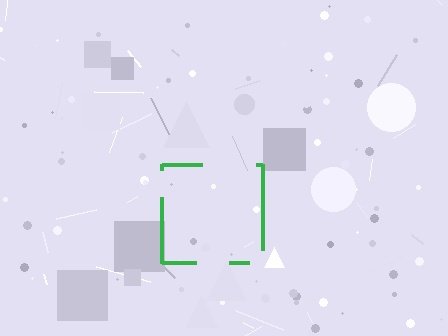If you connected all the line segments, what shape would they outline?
They would outline a square.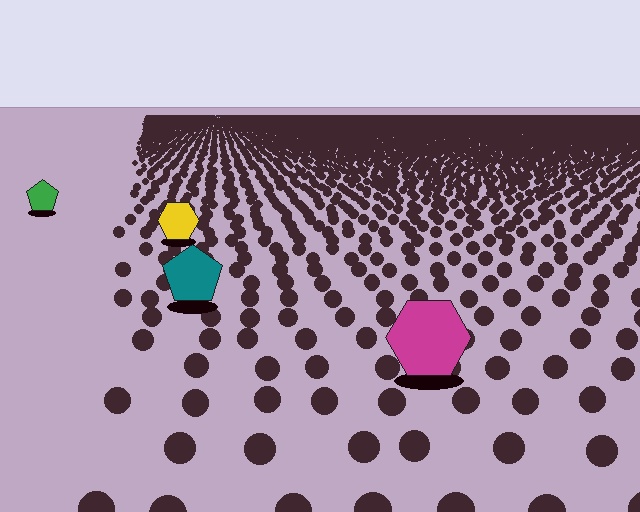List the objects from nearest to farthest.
From nearest to farthest: the magenta hexagon, the teal pentagon, the yellow hexagon, the green pentagon.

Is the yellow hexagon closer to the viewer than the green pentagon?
Yes. The yellow hexagon is closer — you can tell from the texture gradient: the ground texture is coarser near it.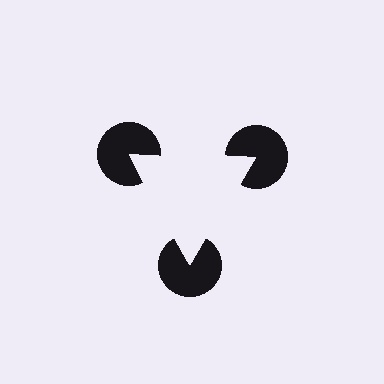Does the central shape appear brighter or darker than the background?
It typically appears slightly brighter than the background, even though no actual brightness change is drawn.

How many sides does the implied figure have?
3 sides.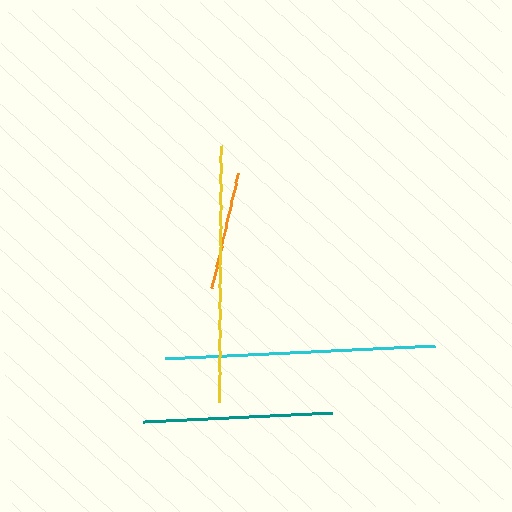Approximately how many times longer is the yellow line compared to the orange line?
The yellow line is approximately 2.2 times the length of the orange line.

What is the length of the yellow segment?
The yellow segment is approximately 257 pixels long.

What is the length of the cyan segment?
The cyan segment is approximately 270 pixels long.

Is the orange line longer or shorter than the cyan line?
The cyan line is longer than the orange line.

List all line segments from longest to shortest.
From longest to shortest: cyan, yellow, teal, orange.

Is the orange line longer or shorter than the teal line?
The teal line is longer than the orange line.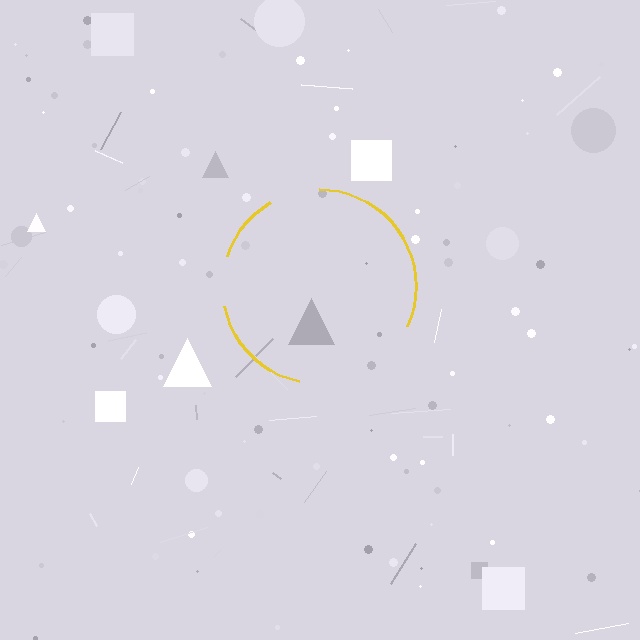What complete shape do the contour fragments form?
The contour fragments form a circle.